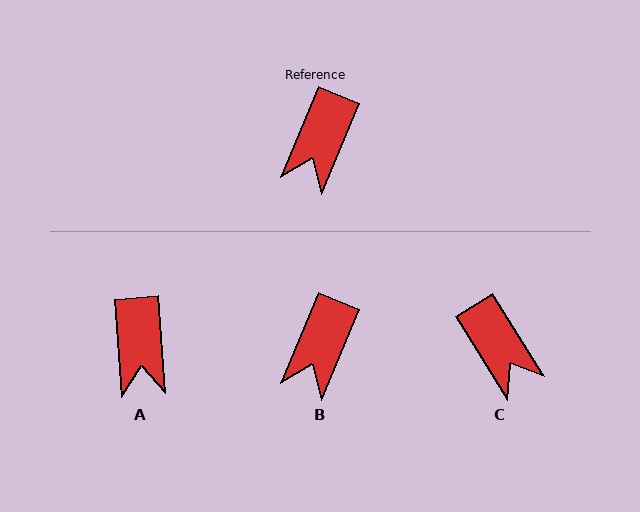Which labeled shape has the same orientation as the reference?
B.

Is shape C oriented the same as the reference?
No, it is off by about 55 degrees.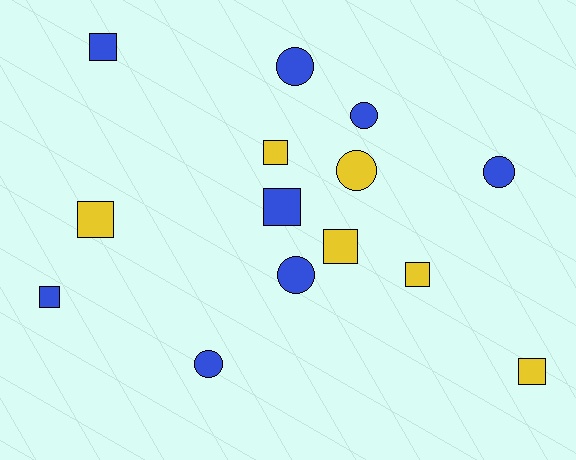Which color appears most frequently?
Blue, with 8 objects.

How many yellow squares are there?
There are 5 yellow squares.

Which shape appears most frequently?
Square, with 8 objects.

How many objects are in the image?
There are 14 objects.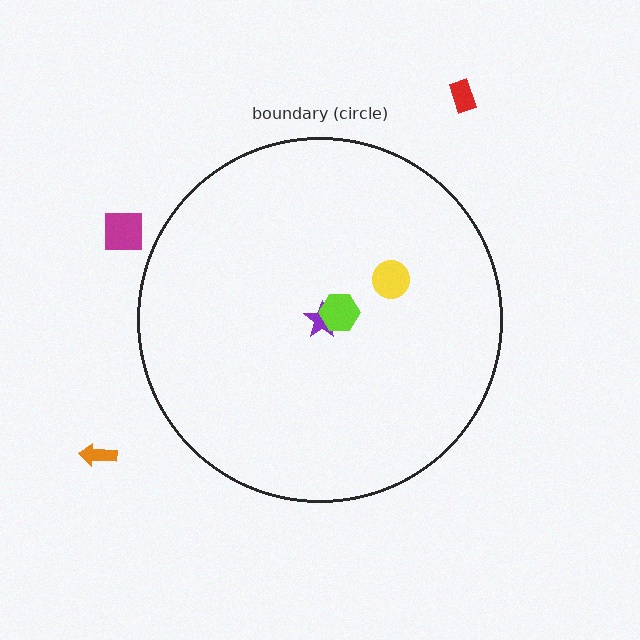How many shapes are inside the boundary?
3 inside, 3 outside.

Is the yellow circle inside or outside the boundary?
Inside.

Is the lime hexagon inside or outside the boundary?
Inside.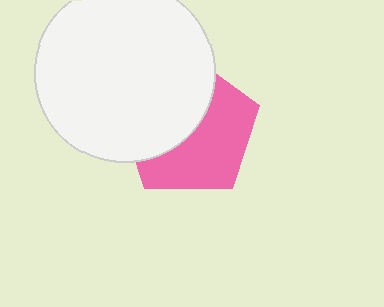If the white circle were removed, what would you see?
You would see the complete pink pentagon.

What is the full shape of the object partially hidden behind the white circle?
The partially hidden object is a pink pentagon.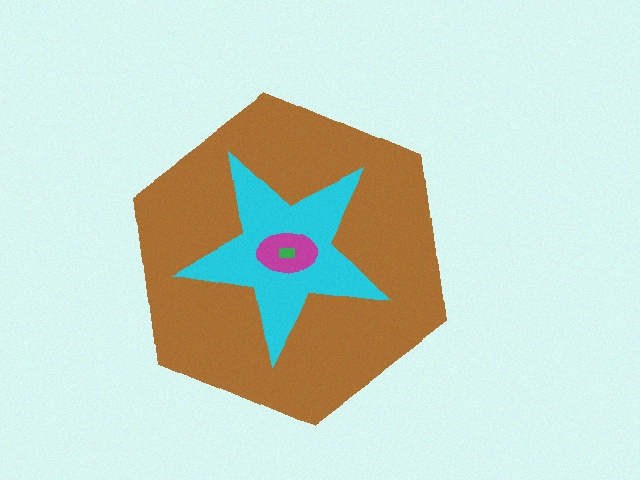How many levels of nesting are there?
4.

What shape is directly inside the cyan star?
The magenta ellipse.